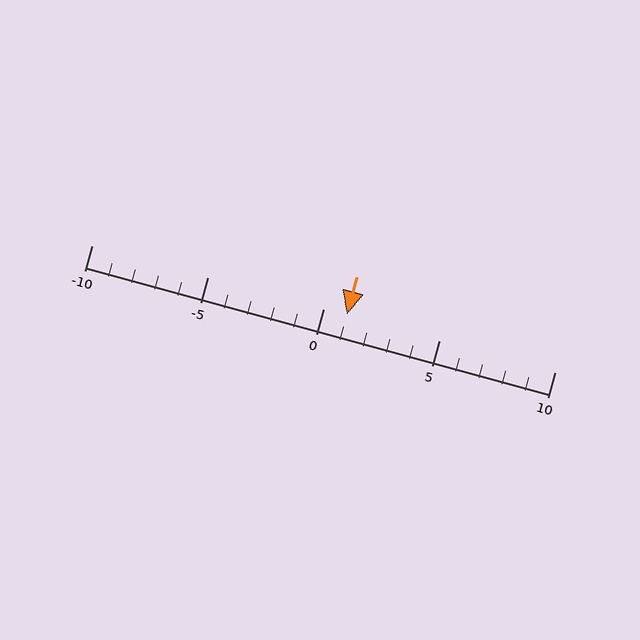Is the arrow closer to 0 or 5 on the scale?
The arrow is closer to 0.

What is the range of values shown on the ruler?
The ruler shows values from -10 to 10.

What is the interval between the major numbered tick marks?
The major tick marks are spaced 5 units apart.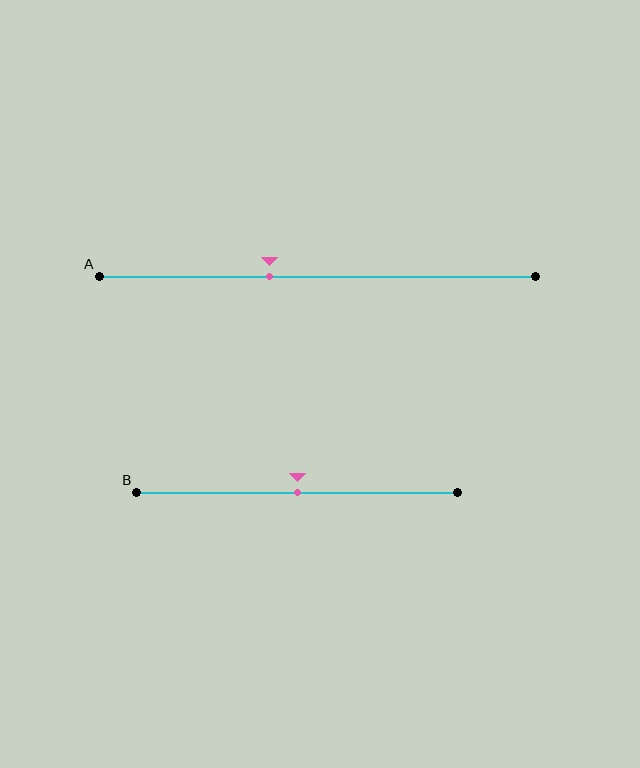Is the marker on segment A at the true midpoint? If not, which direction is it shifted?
No, the marker on segment A is shifted to the left by about 11% of the segment length.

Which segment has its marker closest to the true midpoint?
Segment B has its marker closest to the true midpoint.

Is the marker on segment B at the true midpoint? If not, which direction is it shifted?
Yes, the marker on segment B is at the true midpoint.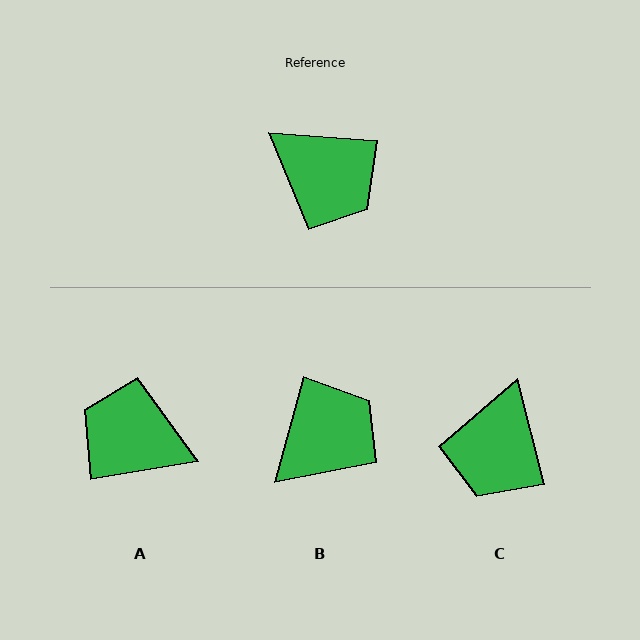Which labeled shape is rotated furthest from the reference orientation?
A, about 167 degrees away.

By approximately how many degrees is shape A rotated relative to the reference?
Approximately 167 degrees clockwise.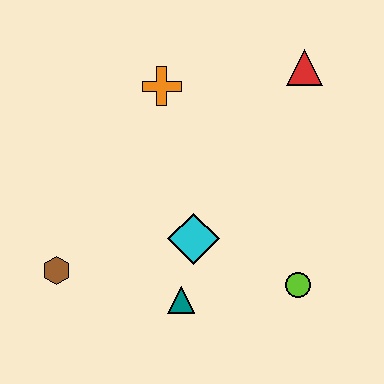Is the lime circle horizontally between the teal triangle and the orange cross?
No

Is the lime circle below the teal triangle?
No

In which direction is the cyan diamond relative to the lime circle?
The cyan diamond is to the left of the lime circle.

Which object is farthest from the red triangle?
The brown hexagon is farthest from the red triangle.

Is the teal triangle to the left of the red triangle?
Yes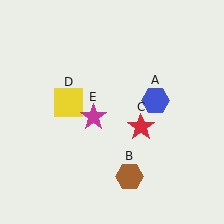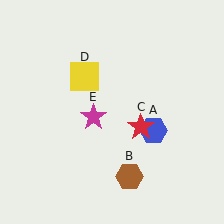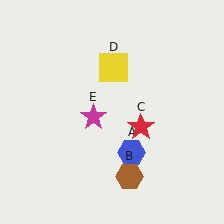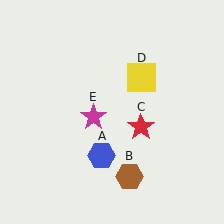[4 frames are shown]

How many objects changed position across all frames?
2 objects changed position: blue hexagon (object A), yellow square (object D).